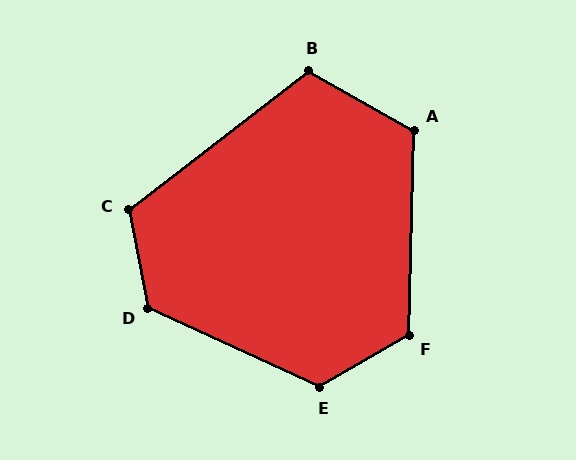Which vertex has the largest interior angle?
D, at approximately 126 degrees.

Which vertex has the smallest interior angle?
B, at approximately 113 degrees.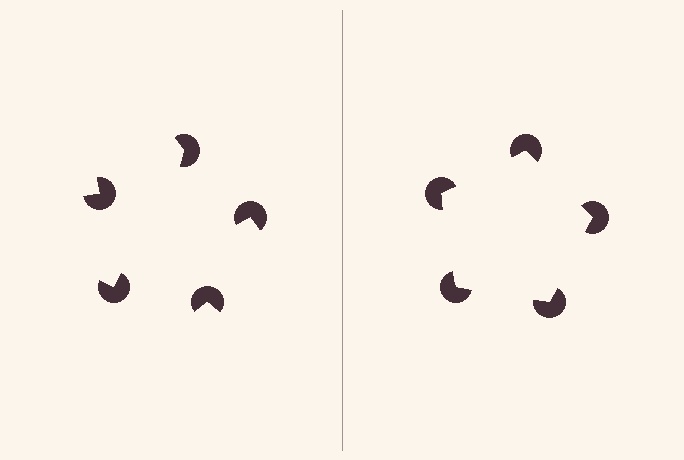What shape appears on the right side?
An illusory pentagon.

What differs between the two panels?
The pac-man discs are positioned identically on both sides; only the wedge orientations differ. On the right they align to a pentagon; on the left they are misaligned.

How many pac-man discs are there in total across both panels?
10 — 5 on each side.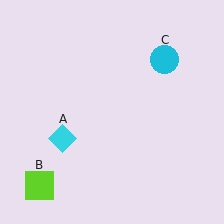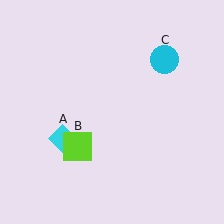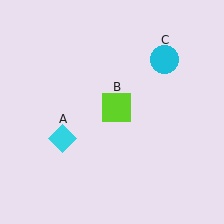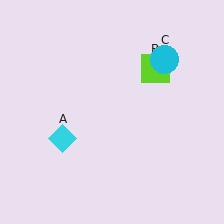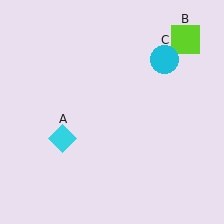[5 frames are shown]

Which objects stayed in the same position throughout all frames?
Cyan diamond (object A) and cyan circle (object C) remained stationary.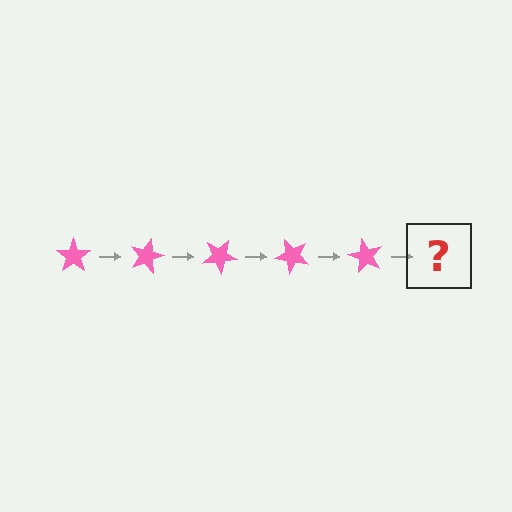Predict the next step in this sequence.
The next step is a pink star rotated 75 degrees.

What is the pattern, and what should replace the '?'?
The pattern is that the star rotates 15 degrees each step. The '?' should be a pink star rotated 75 degrees.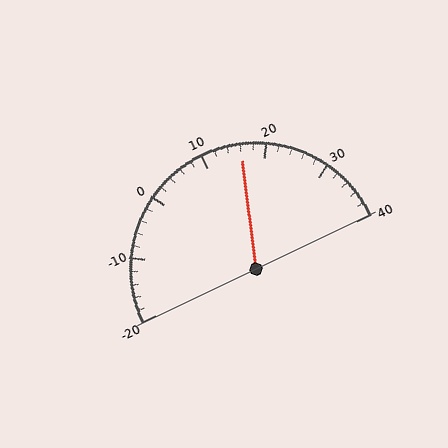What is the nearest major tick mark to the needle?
The nearest major tick mark is 20.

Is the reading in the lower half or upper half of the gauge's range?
The reading is in the upper half of the range (-20 to 40).